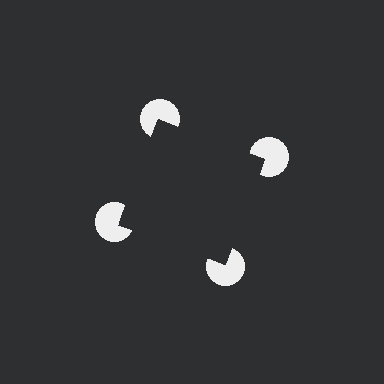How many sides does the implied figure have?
4 sides.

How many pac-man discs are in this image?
There are 4 — one at each vertex of the illusory square.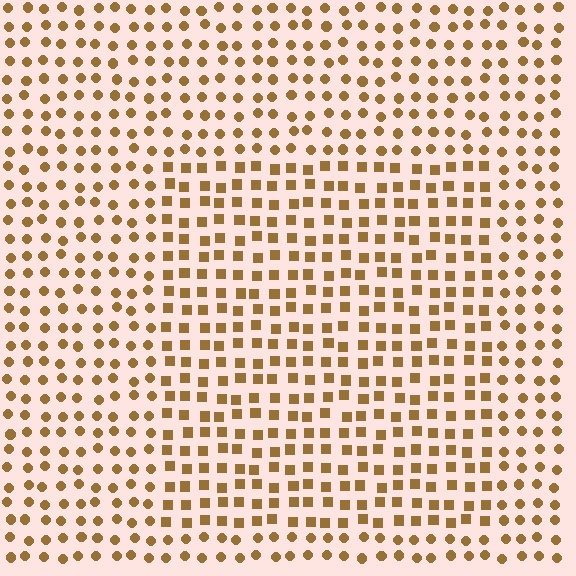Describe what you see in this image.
The image is filled with small brown elements arranged in a uniform grid. A rectangle-shaped region contains squares, while the surrounding area contains circles. The boundary is defined purely by the change in element shape.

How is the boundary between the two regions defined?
The boundary is defined by a change in element shape: squares inside vs. circles outside. All elements share the same color and spacing.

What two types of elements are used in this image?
The image uses squares inside the rectangle region and circles outside it.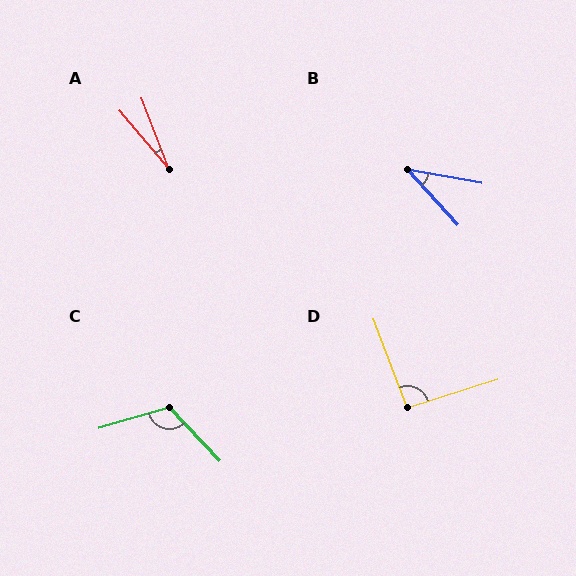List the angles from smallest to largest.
A (20°), B (37°), D (93°), C (117°).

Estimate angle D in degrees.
Approximately 93 degrees.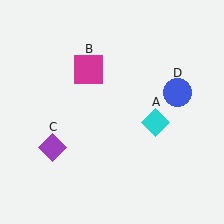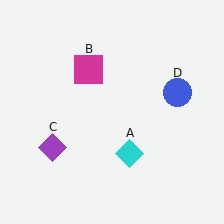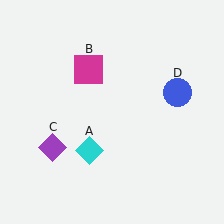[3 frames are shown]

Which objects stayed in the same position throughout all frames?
Magenta square (object B) and purple diamond (object C) and blue circle (object D) remained stationary.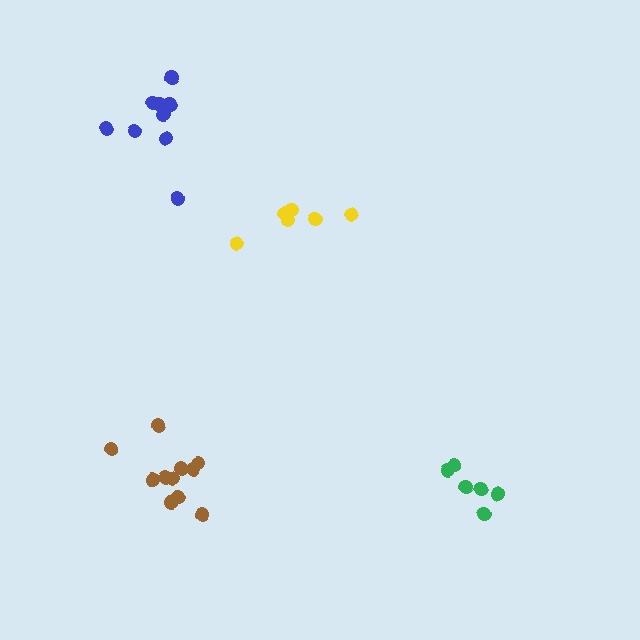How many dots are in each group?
Group 1: 6 dots, Group 2: 6 dots, Group 3: 11 dots, Group 4: 9 dots (32 total).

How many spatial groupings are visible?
There are 4 spatial groupings.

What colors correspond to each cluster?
The clusters are colored: yellow, green, brown, blue.